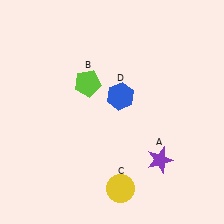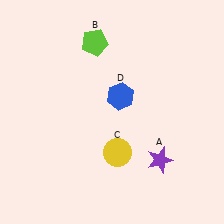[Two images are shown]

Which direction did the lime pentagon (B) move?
The lime pentagon (B) moved up.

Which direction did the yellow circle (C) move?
The yellow circle (C) moved up.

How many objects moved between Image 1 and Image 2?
2 objects moved between the two images.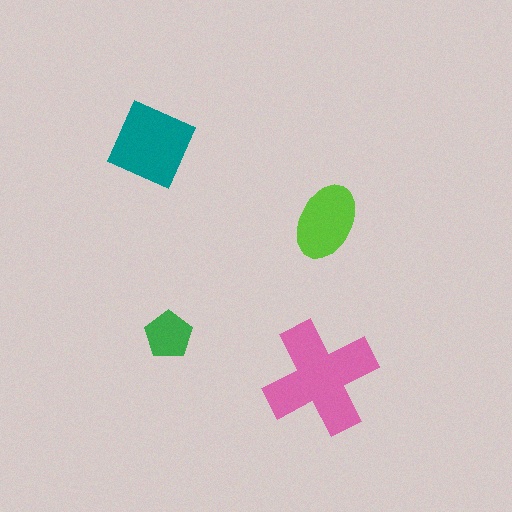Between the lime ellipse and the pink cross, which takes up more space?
The pink cross.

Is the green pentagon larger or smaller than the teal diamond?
Smaller.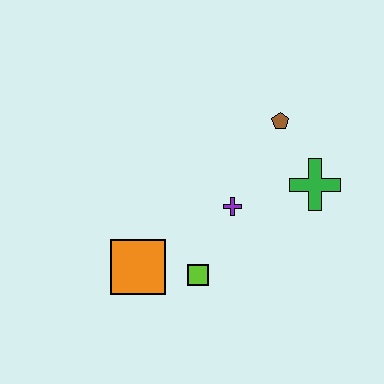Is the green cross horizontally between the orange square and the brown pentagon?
No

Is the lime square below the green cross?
Yes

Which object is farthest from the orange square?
The brown pentagon is farthest from the orange square.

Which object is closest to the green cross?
The brown pentagon is closest to the green cross.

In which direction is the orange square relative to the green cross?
The orange square is to the left of the green cross.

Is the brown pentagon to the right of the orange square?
Yes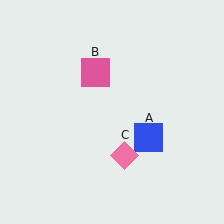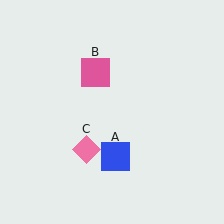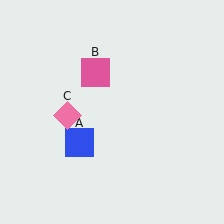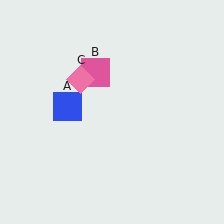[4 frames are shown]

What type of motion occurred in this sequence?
The blue square (object A), pink diamond (object C) rotated clockwise around the center of the scene.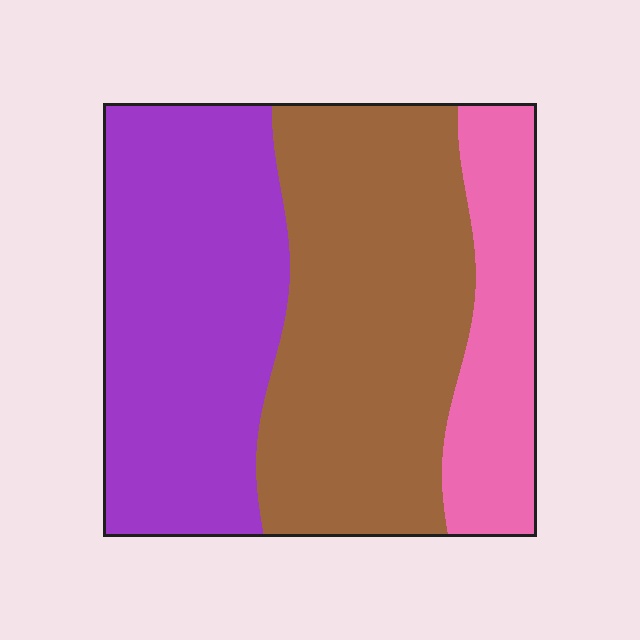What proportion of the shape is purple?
Purple covers about 40% of the shape.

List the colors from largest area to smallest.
From largest to smallest: brown, purple, pink.